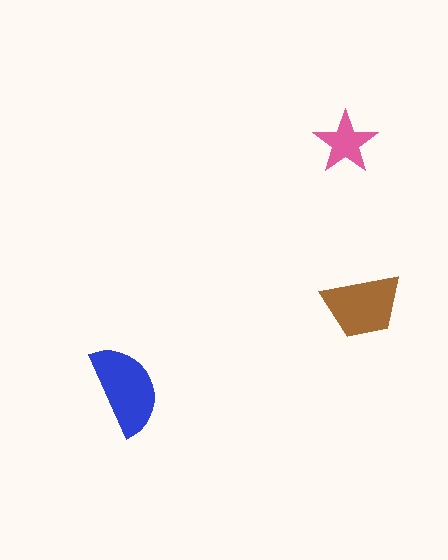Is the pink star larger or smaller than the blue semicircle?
Smaller.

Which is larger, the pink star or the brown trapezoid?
The brown trapezoid.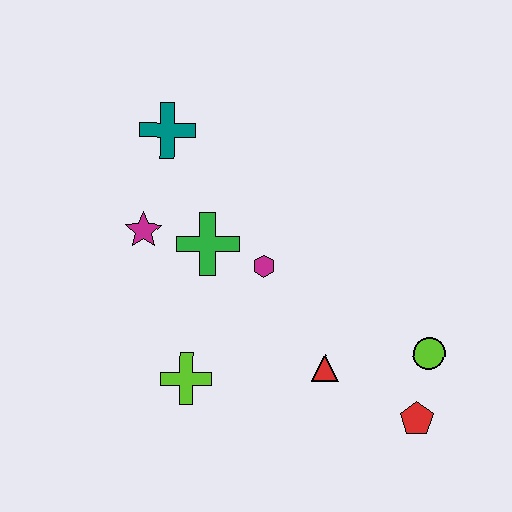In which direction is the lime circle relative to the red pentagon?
The lime circle is above the red pentagon.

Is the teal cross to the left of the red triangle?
Yes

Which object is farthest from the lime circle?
The teal cross is farthest from the lime circle.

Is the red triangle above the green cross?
No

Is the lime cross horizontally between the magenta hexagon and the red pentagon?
No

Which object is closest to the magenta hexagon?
The green cross is closest to the magenta hexagon.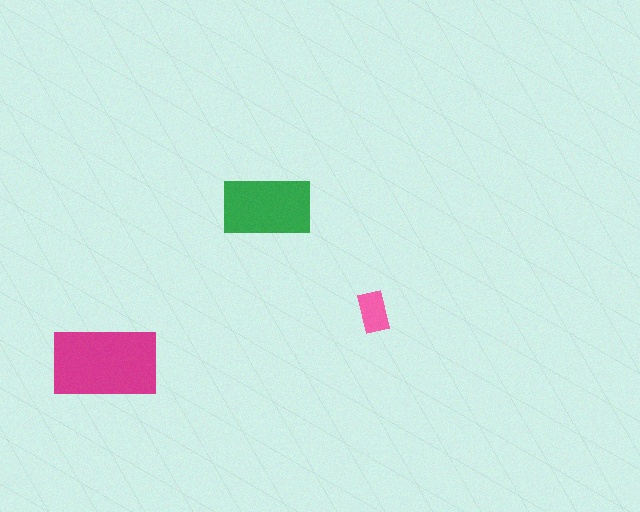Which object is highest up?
The green rectangle is topmost.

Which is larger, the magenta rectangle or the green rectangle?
The magenta one.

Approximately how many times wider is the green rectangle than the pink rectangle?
About 2 times wider.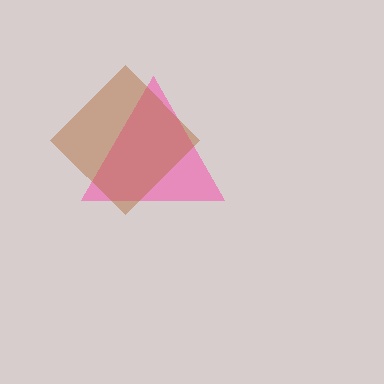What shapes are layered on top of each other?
The layered shapes are: a pink triangle, a brown diamond.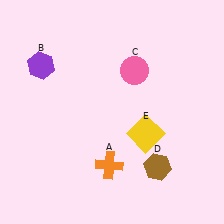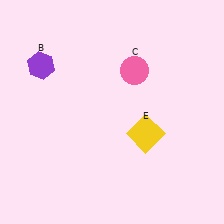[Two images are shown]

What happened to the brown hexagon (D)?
The brown hexagon (D) was removed in Image 2. It was in the bottom-right area of Image 1.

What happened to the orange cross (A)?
The orange cross (A) was removed in Image 2. It was in the bottom-left area of Image 1.